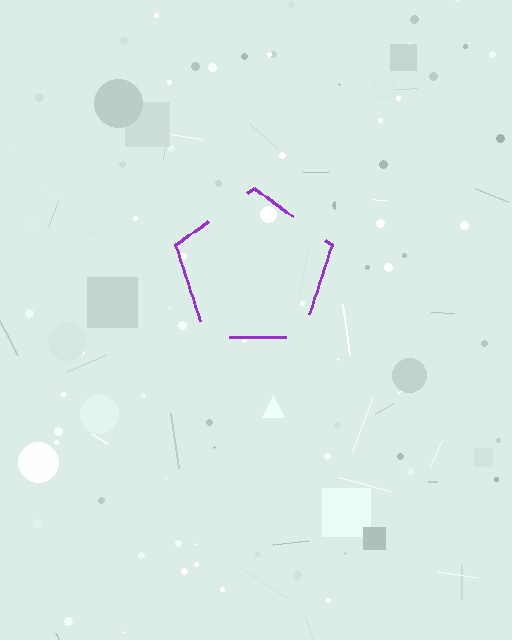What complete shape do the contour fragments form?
The contour fragments form a pentagon.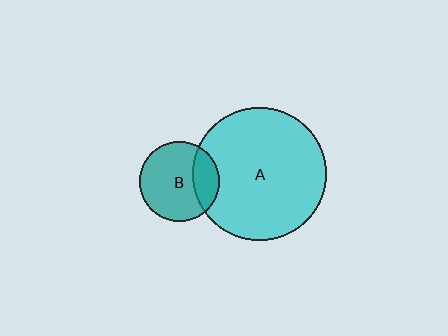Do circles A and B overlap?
Yes.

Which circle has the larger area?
Circle A (cyan).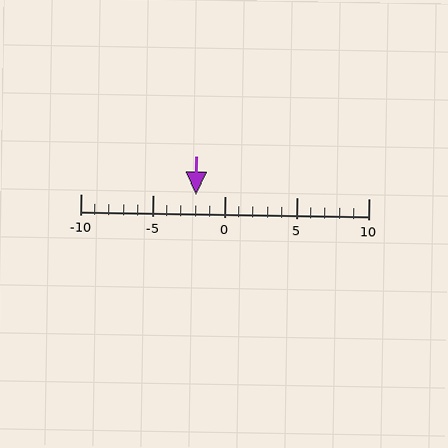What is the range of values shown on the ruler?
The ruler shows values from -10 to 10.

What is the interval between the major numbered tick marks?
The major tick marks are spaced 5 units apart.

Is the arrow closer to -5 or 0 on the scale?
The arrow is closer to 0.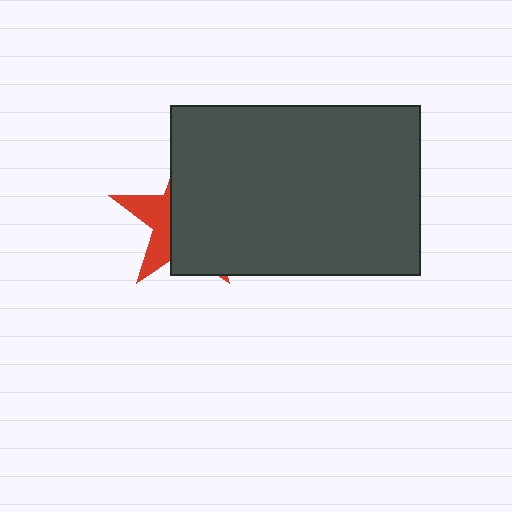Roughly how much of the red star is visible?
A small part of it is visible (roughly 32%).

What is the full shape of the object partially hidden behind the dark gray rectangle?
The partially hidden object is a red star.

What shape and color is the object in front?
The object in front is a dark gray rectangle.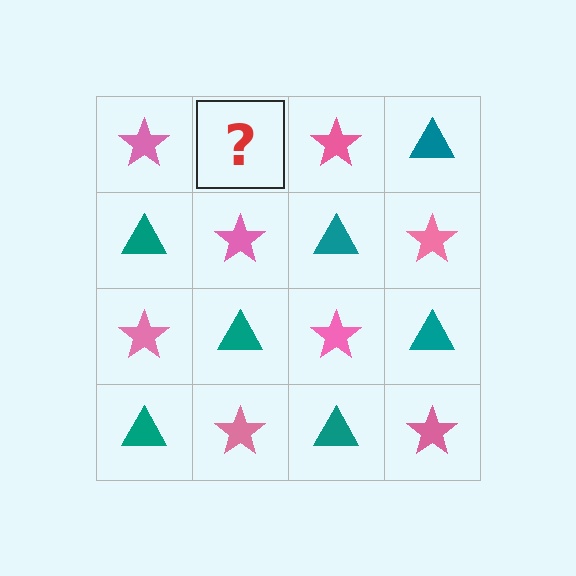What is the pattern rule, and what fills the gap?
The rule is that it alternates pink star and teal triangle in a checkerboard pattern. The gap should be filled with a teal triangle.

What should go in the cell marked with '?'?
The missing cell should contain a teal triangle.